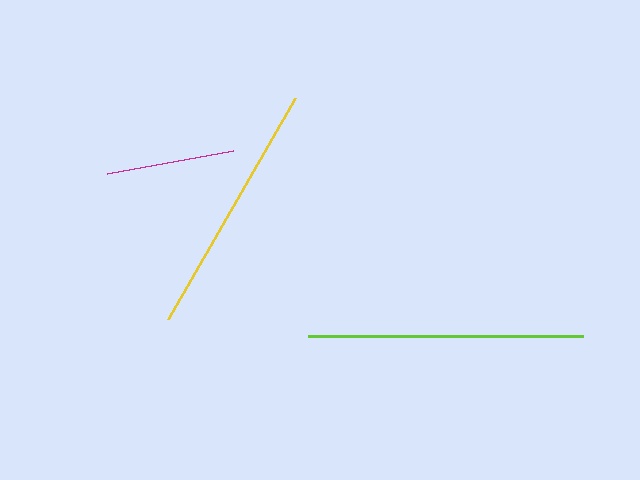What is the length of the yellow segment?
The yellow segment is approximately 255 pixels long.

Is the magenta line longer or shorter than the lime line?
The lime line is longer than the magenta line.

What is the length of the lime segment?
The lime segment is approximately 275 pixels long.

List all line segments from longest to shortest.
From longest to shortest: lime, yellow, magenta.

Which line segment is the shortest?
The magenta line is the shortest at approximately 128 pixels.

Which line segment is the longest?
The lime line is the longest at approximately 275 pixels.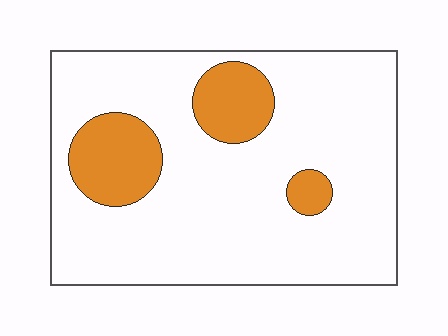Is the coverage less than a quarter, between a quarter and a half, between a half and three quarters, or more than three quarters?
Less than a quarter.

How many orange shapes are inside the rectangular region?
3.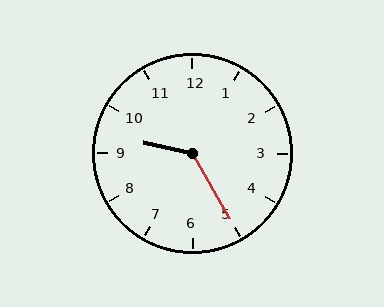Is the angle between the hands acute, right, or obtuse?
It is obtuse.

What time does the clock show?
9:25.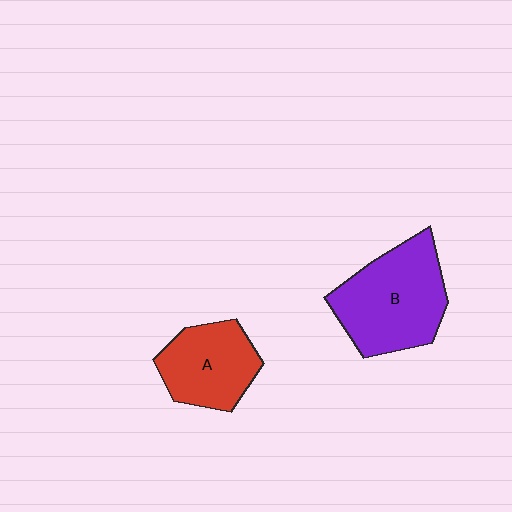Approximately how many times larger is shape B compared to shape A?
Approximately 1.4 times.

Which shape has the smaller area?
Shape A (red).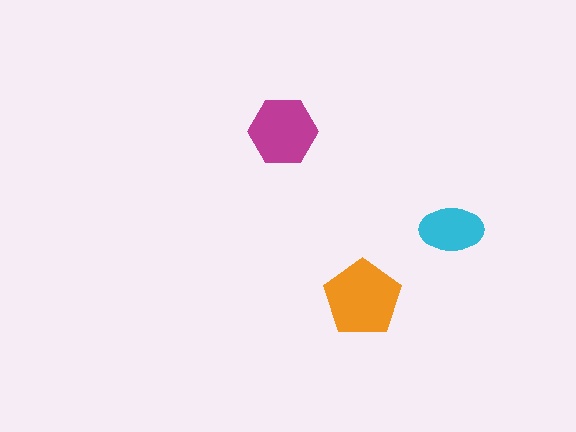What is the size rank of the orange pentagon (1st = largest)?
1st.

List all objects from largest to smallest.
The orange pentagon, the magenta hexagon, the cyan ellipse.